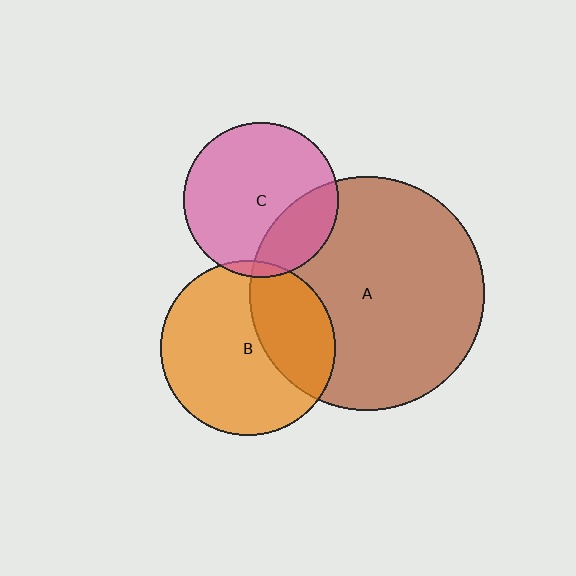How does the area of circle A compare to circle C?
Approximately 2.3 times.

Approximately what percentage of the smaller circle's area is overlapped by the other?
Approximately 35%.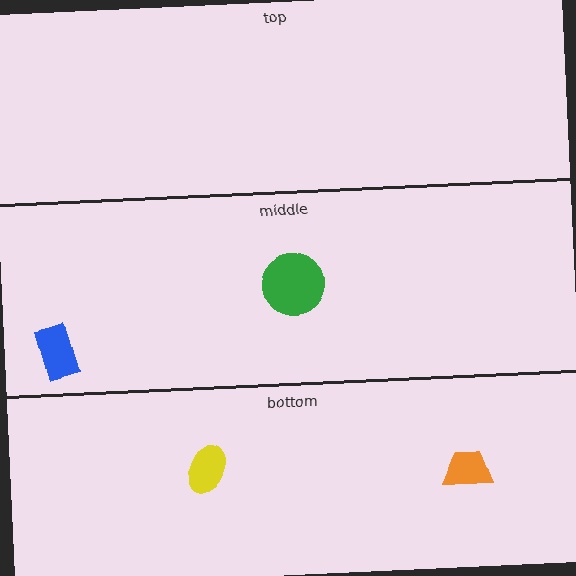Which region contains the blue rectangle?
The middle region.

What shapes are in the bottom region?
The yellow ellipse, the orange trapezoid.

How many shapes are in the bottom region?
2.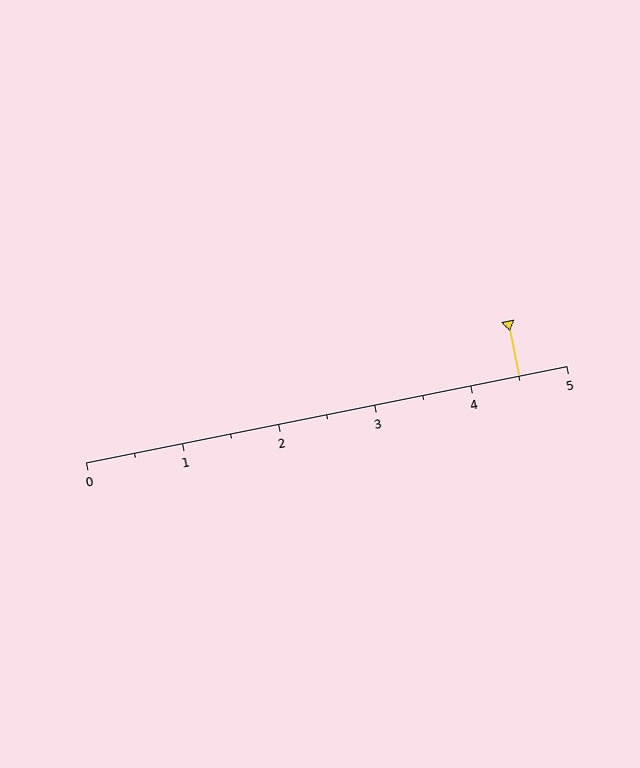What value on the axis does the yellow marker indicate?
The marker indicates approximately 4.5.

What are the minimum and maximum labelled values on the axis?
The axis runs from 0 to 5.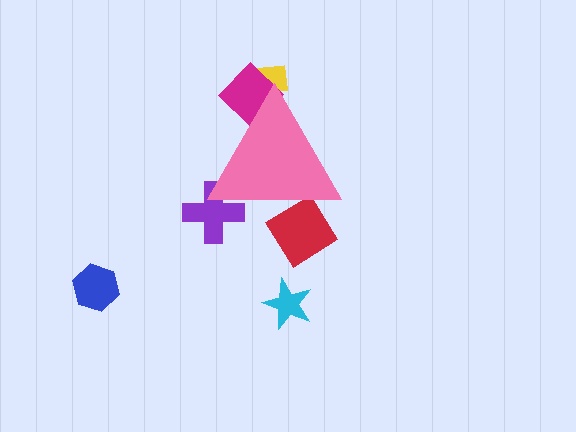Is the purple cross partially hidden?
Yes, the purple cross is partially hidden behind the pink triangle.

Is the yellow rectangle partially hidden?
Yes, the yellow rectangle is partially hidden behind the pink triangle.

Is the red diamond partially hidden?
Yes, the red diamond is partially hidden behind the pink triangle.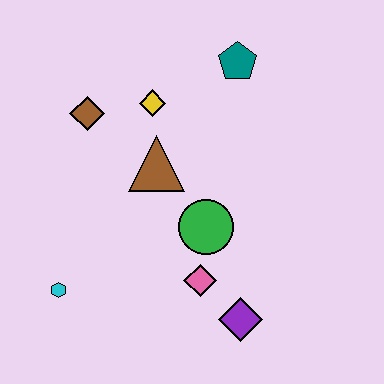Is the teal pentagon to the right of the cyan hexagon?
Yes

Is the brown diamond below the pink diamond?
No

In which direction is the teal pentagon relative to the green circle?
The teal pentagon is above the green circle.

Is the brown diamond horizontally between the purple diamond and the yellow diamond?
No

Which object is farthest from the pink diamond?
The teal pentagon is farthest from the pink diamond.